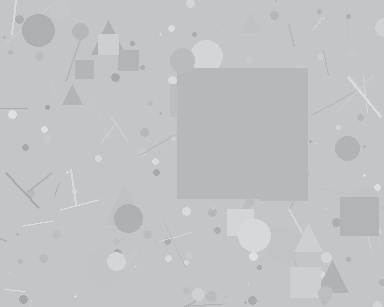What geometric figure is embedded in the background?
A square is embedded in the background.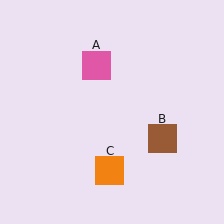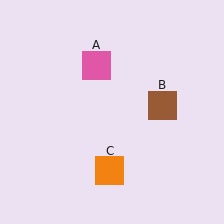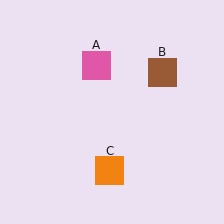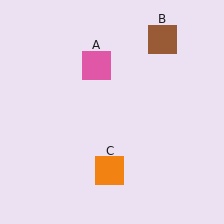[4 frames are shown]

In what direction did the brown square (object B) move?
The brown square (object B) moved up.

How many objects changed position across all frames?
1 object changed position: brown square (object B).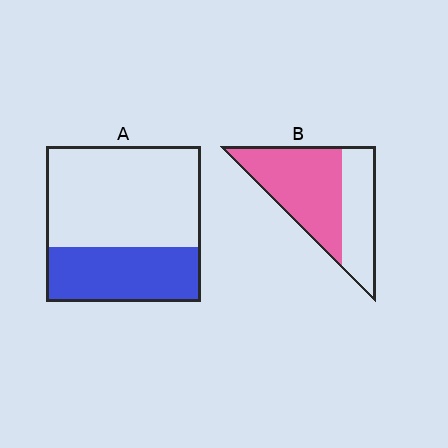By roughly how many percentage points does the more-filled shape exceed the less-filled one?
By roughly 25 percentage points (B over A).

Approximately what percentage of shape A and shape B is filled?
A is approximately 35% and B is approximately 60%.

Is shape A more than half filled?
No.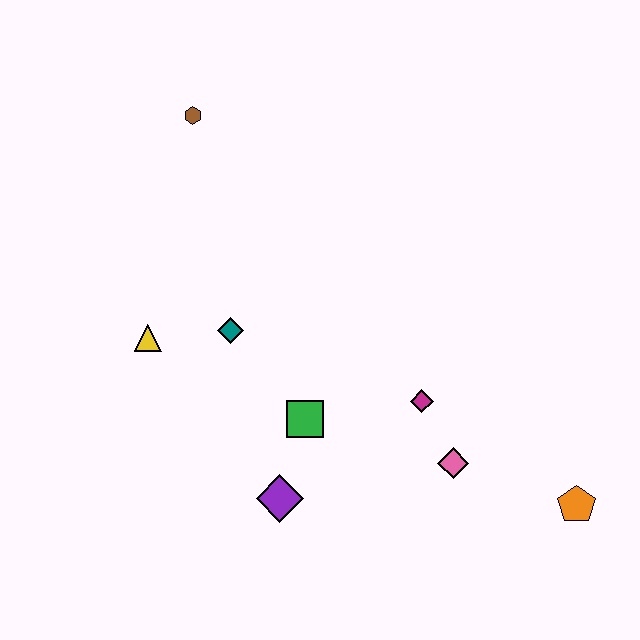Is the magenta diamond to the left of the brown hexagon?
No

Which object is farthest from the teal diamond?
The orange pentagon is farthest from the teal diamond.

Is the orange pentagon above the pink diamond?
No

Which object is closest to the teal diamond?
The yellow triangle is closest to the teal diamond.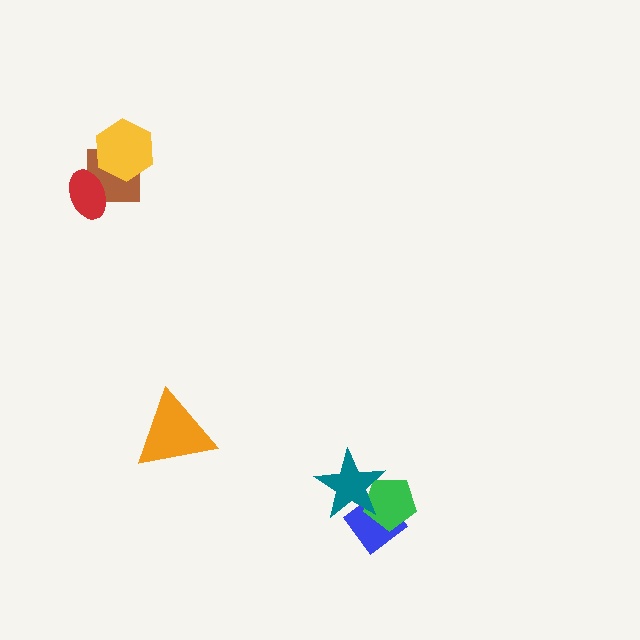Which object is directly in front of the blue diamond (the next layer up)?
The green pentagon is directly in front of the blue diamond.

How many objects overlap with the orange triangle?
0 objects overlap with the orange triangle.